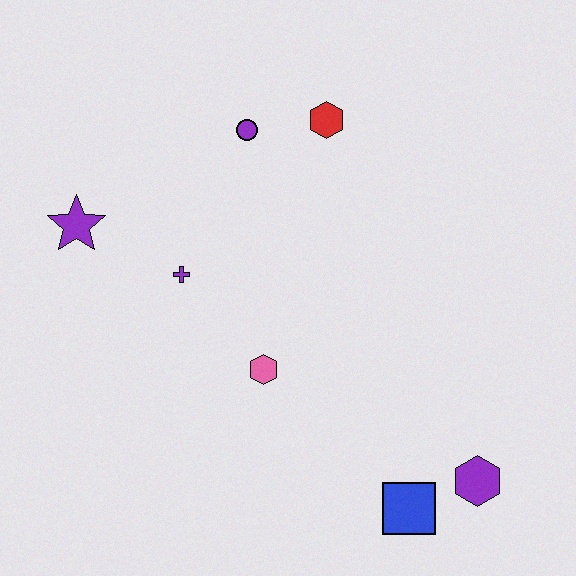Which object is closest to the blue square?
The purple hexagon is closest to the blue square.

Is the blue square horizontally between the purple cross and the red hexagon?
No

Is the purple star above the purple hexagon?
Yes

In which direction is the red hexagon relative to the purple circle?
The red hexagon is to the right of the purple circle.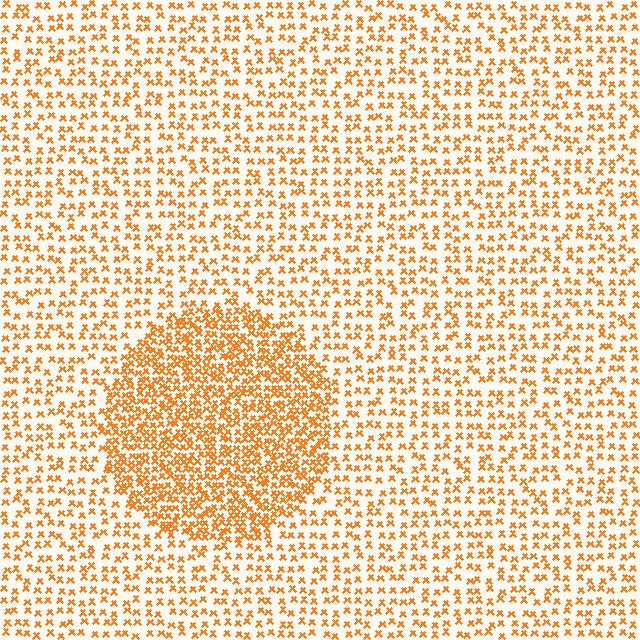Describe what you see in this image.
The image contains small orange elements arranged at two different densities. A circle-shaped region is visible where the elements are more densely packed than the surrounding area.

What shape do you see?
I see a circle.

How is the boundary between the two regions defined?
The boundary is defined by a change in element density (approximately 2.2x ratio). All elements are the same color, size, and shape.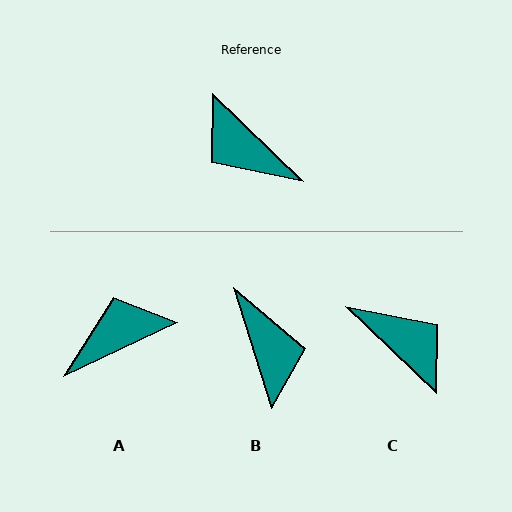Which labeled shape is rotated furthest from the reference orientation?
C, about 180 degrees away.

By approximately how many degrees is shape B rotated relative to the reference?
Approximately 151 degrees counter-clockwise.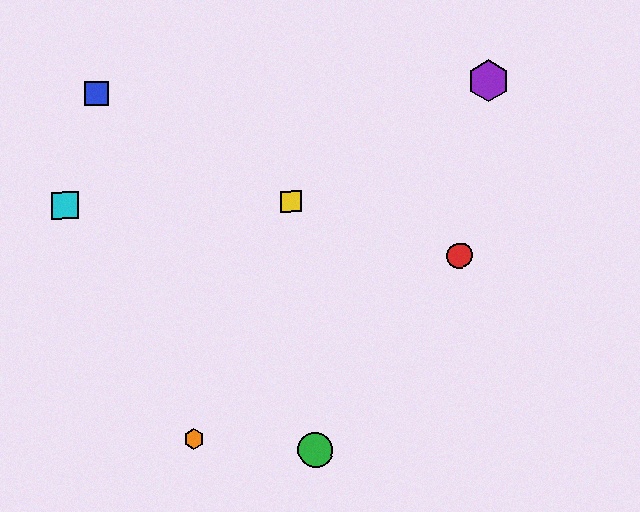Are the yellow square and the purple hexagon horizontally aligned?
No, the yellow square is at y≈202 and the purple hexagon is at y≈81.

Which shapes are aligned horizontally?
The yellow square, the cyan square are aligned horizontally.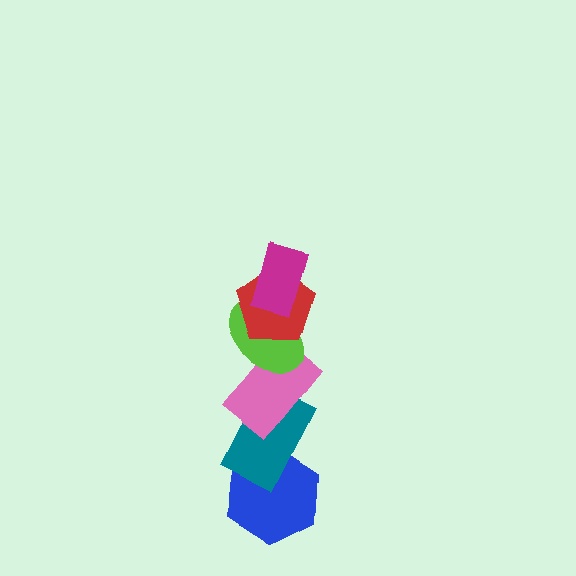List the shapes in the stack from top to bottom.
From top to bottom: the magenta rectangle, the red pentagon, the lime ellipse, the pink rectangle, the teal rectangle, the blue hexagon.